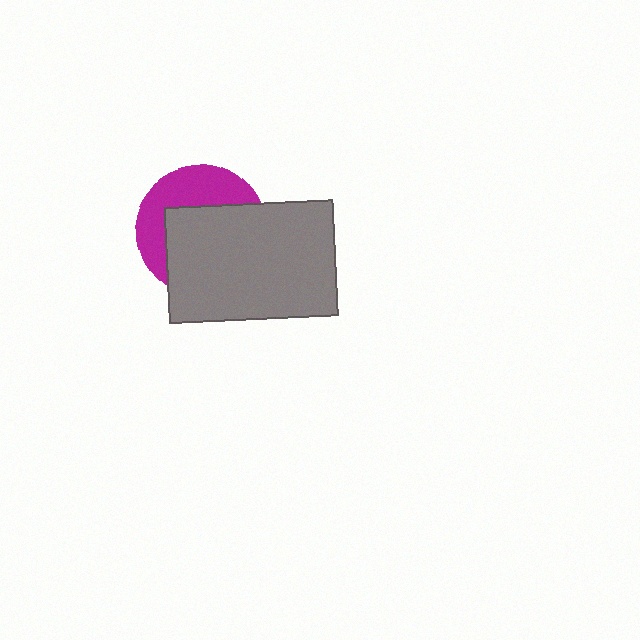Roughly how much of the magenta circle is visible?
A small part of it is visible (roughly 40%).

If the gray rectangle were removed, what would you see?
You would see the complete magenta circle.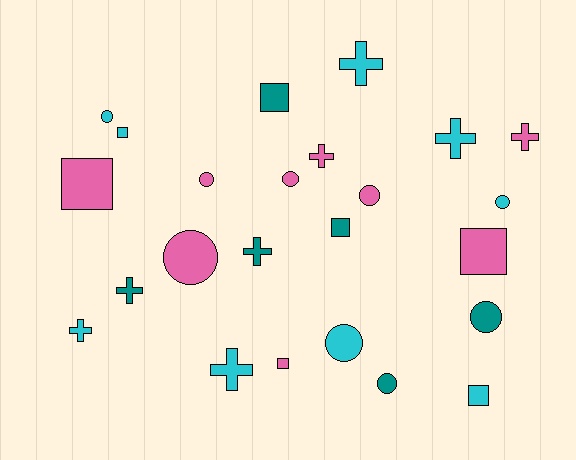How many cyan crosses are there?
There are 4 cyan crosses.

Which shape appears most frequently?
Circle, with 9 objects.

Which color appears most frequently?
Pink, with 9 objects.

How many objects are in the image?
There are 24 objects.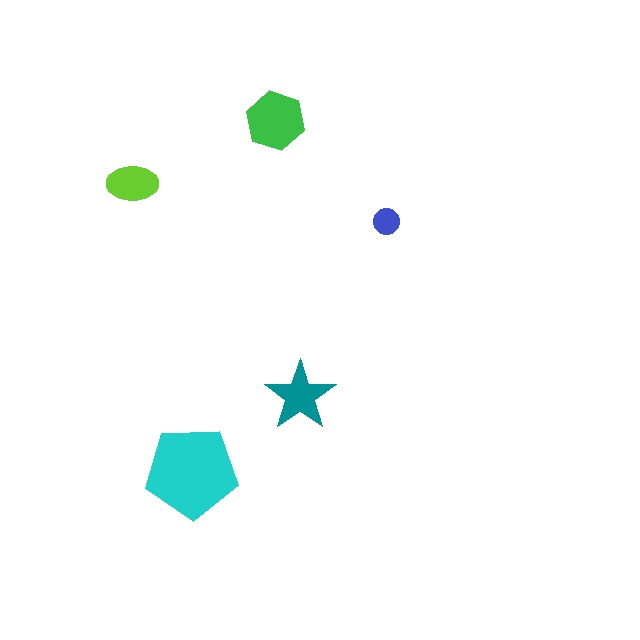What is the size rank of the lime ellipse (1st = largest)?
4th.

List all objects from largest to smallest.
The cyan pentagon, the green hexagon, the teal star, the lime ellipse, the blue circle.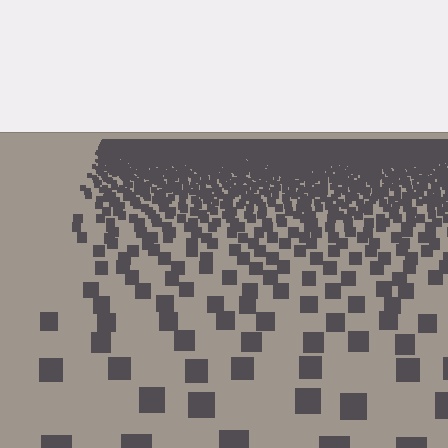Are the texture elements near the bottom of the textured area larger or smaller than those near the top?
Larger. Near the bottom, elements are closer to the viewer and appear at a bigger on-screen size.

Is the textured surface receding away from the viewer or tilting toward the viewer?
The surface is receding away from the viewer. Texture elements get smaller and denser toward the top.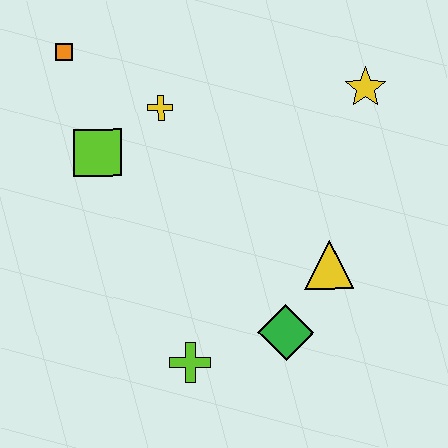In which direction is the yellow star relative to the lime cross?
The yellow star is above the lime cross.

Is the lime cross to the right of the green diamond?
No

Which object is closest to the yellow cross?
The lime square is closest to the yellow cross.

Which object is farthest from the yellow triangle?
The orange square is farthest from the yellow triangle.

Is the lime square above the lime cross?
Yes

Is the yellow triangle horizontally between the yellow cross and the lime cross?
No